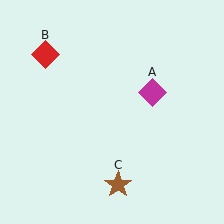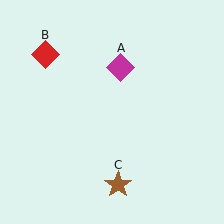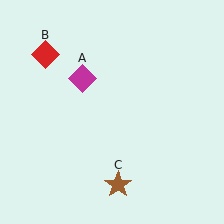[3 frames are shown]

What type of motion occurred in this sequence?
The magenta diamond (object A) rotated counterclockwise around the center of the scene.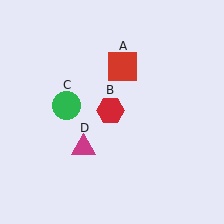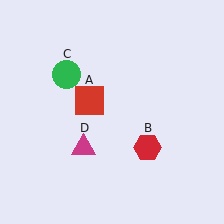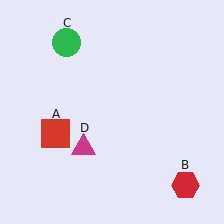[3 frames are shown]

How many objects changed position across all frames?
3 objects changed position: red square (object A), red hexagon (object B), green circle (object C).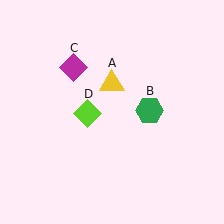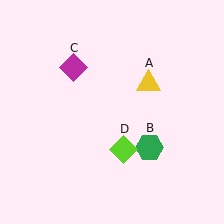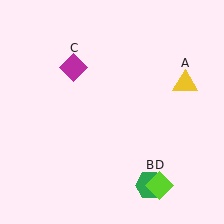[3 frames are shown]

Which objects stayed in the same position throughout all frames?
Magenta diamond (object C) remained stationary.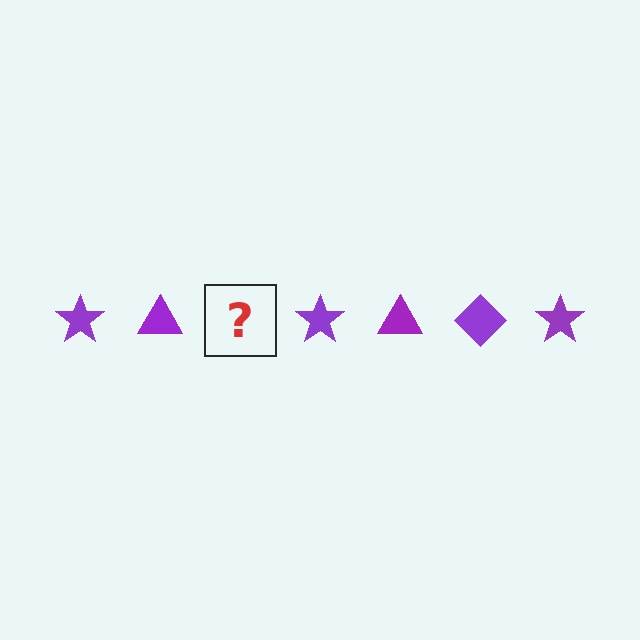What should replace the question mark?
The question mark should be replaced with a purple diamond.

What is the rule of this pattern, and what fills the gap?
The rule is that the pattern cycles through star, triangle, diamond shapes in purple. The gap should be filled with a purple diamond.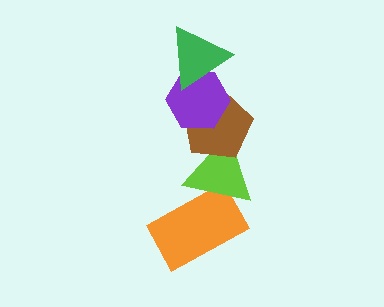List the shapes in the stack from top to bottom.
From top to bottom: the green triangle, the purple hexagon, the brown pentagon, the lime triangle, the orange rectangle.